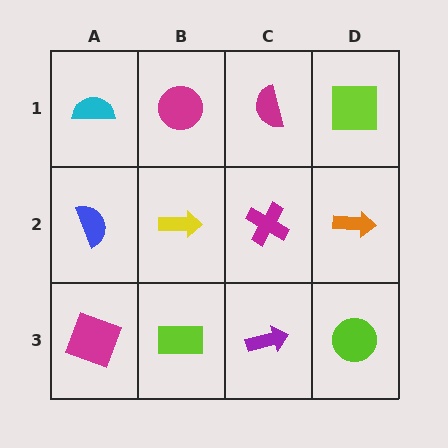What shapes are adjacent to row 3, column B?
A yellow arrow (row 2, column B), a magenta square (row 3, column A), a purple arrow (row 3, column C).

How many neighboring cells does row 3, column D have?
2.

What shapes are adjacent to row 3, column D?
An orange arrow (row 2, column D), a purple arrow (row 3, column C).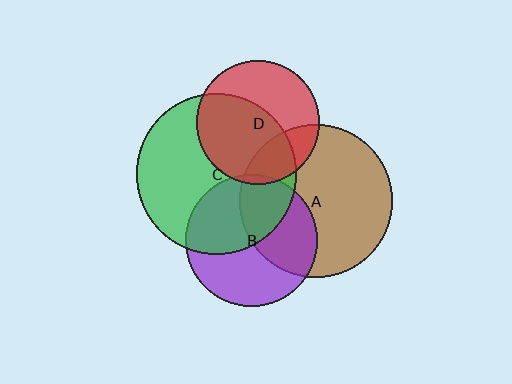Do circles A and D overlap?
Yes.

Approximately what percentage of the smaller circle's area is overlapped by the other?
Approximately 25%.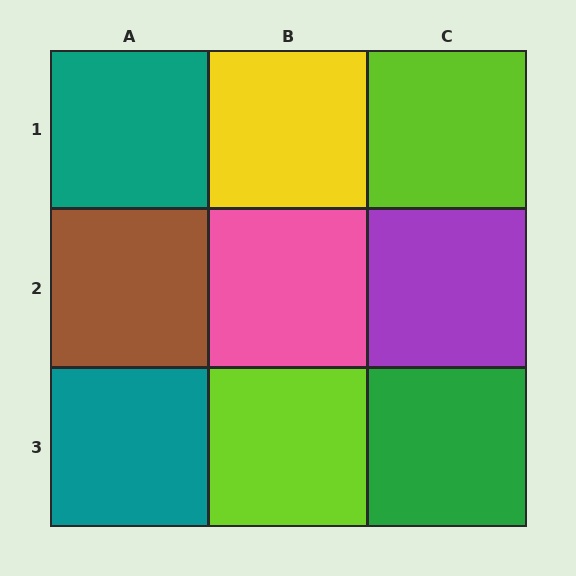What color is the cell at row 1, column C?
Lime.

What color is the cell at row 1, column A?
Teal.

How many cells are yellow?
1 cell is yellow.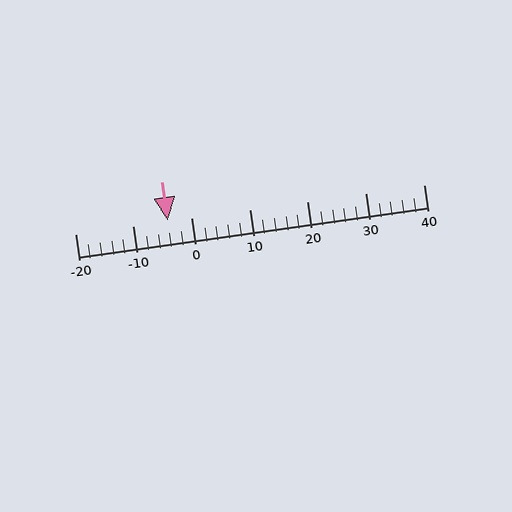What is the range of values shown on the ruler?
The ruler shows values from -20 to 40.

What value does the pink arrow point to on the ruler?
The pink arrow points to approximately -4.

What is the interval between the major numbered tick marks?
The major tick marks are spaced 10 units apart.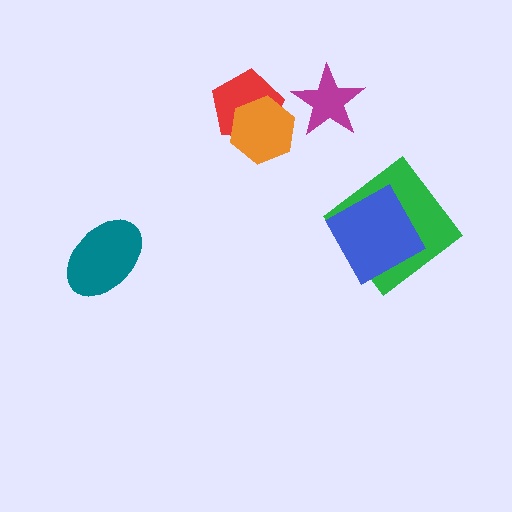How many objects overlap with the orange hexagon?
1 object overlaps with the orange hexagon.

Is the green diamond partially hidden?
Yes, it is partially covered by another shape.